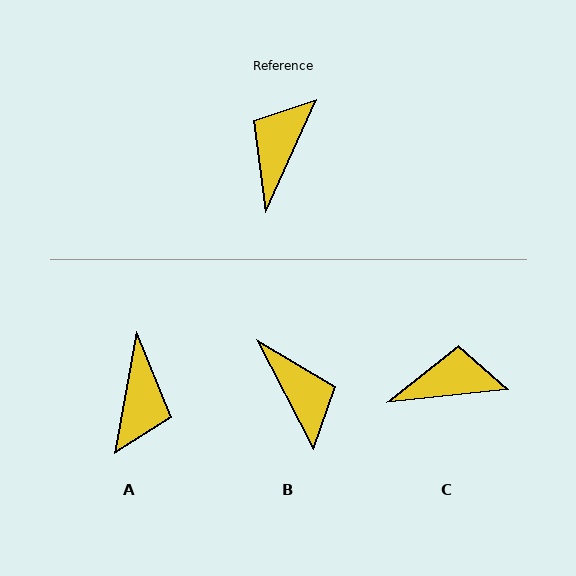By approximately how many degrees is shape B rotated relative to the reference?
Approximately 128 degrees clockwise.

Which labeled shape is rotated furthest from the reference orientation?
A, about 166 degrees away.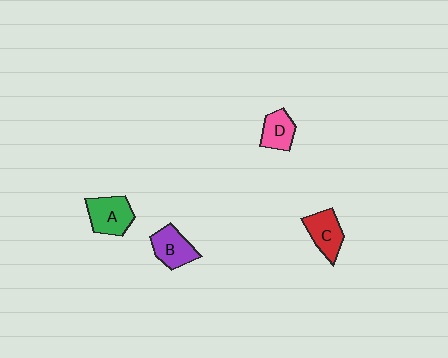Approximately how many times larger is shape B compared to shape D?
Approximately 1.3 times.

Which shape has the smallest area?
Shape D (pink).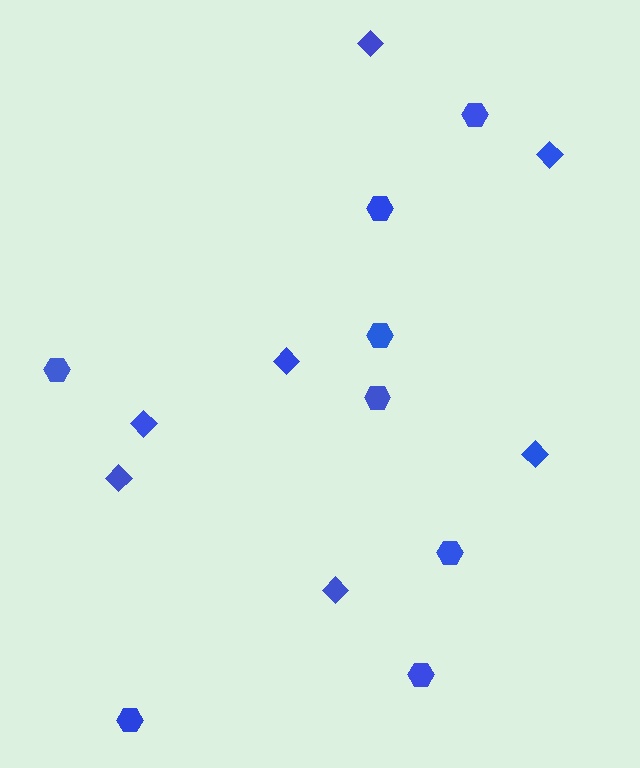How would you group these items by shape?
There are 2 groups: one group of hexagons (8) and one group of diamonds (7).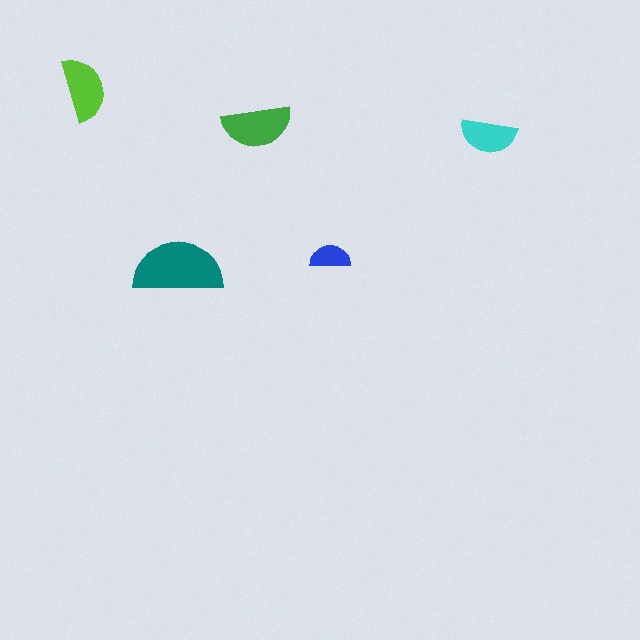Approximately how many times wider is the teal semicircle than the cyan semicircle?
About 1.5 times wider.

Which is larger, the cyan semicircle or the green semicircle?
The green one.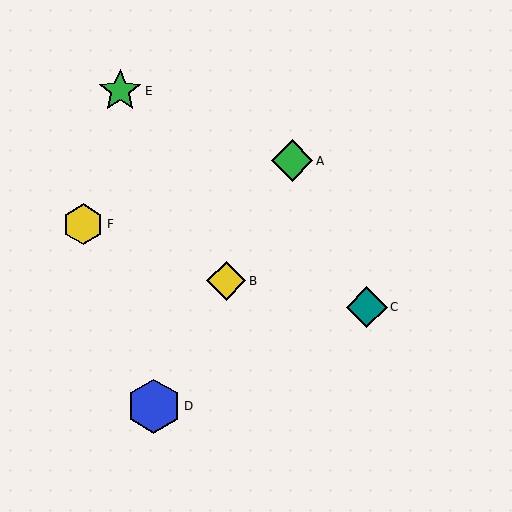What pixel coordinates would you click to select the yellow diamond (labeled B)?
Click at (226, 281) to select the yellow diamond B.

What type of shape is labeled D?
Shape D is a blue hexagon.